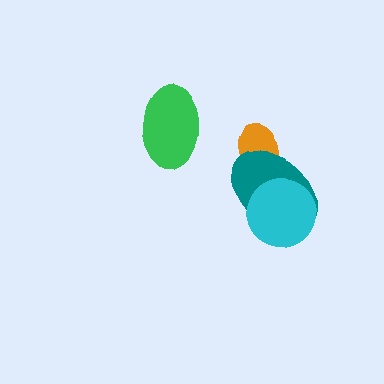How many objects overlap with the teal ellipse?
2 objects overlap with the teal ellipse.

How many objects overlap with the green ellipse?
0 objects overlap with the green ellipse.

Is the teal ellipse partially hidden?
Yes, it is partially covered by another shape.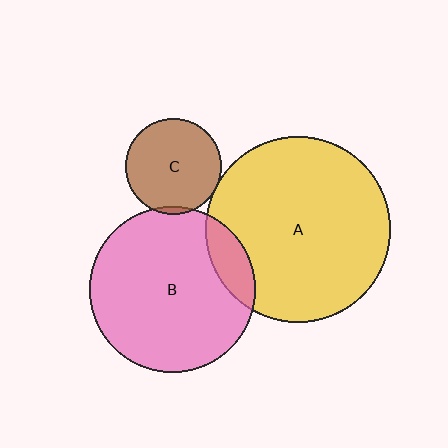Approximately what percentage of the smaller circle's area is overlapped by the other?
Approximately 5%.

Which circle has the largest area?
Circle A (yellow).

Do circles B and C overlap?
Yes.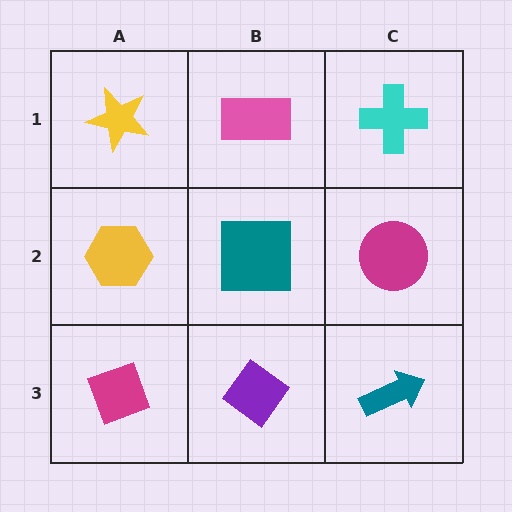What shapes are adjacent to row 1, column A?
A yellow hexagon (row 2, column A), a pink rectangle (row 1, column B).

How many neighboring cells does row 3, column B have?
3.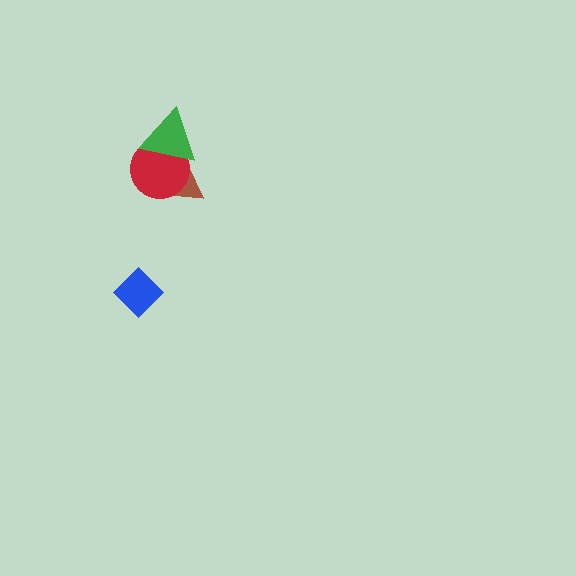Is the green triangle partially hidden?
No, no other shape covers it.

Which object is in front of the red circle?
The green triangle is in front of the red circle.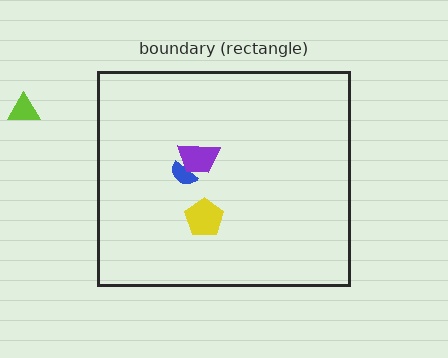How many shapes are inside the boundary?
3 inside, 1 outside.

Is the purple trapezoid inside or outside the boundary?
Inside.